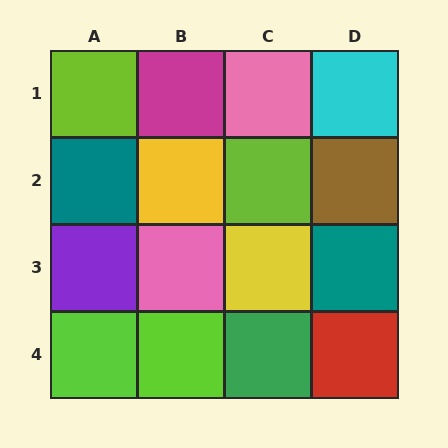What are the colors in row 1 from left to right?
Lime, magenta, pink, cyan.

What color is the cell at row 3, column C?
Yellow.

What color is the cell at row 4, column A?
Lime.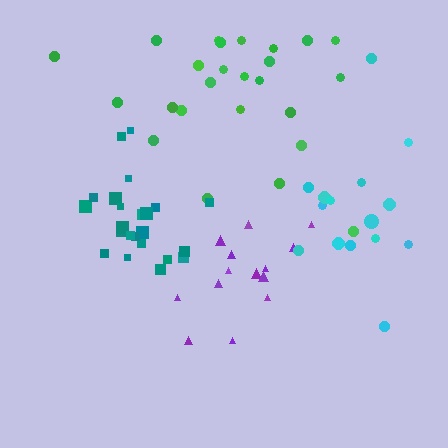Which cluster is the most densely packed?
Teal.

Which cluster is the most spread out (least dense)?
Cyan.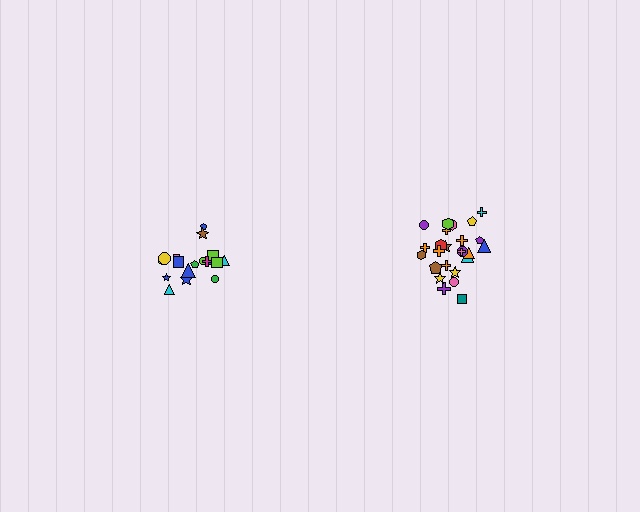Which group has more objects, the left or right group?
The right group.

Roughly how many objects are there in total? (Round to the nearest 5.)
Roughly 45 objects in total.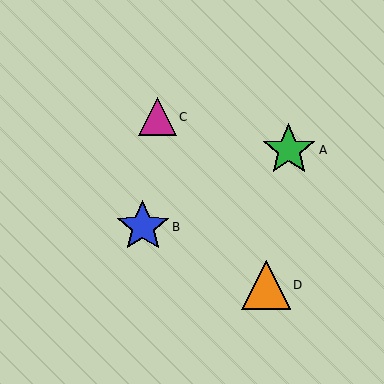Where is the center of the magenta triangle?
The center of the magenta triangle is at (157, 117).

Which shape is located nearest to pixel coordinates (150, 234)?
The blue star (labeled B) at (143, 227) is nearest to that location.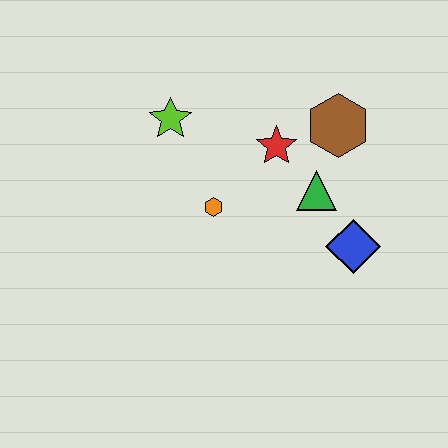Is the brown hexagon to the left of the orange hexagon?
No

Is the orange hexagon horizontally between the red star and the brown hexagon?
No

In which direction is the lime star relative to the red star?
The lime star is to the left of the red star.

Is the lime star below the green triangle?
No